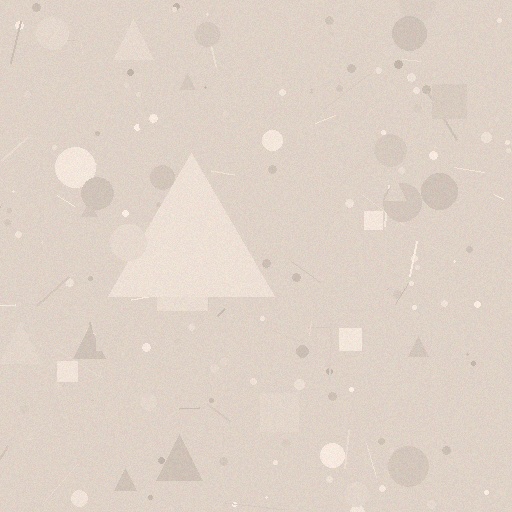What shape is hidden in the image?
A triangle is hidden in the image.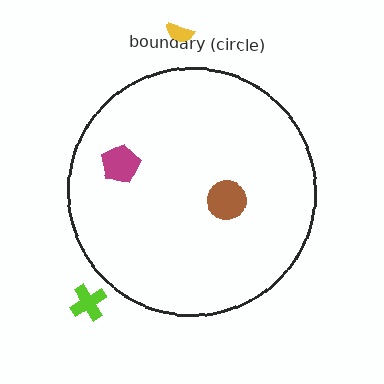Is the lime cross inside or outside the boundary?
Outside.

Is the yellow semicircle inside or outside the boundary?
Outside.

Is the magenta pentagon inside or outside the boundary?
Inside.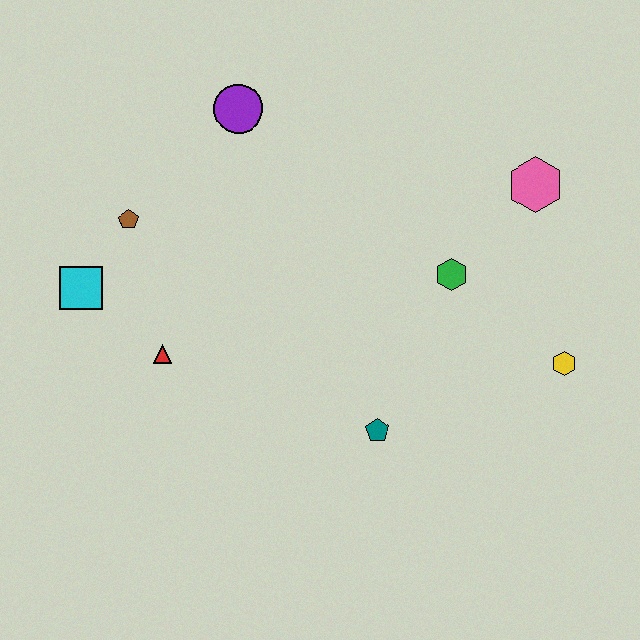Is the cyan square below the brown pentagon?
Yes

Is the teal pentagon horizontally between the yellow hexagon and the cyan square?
Yes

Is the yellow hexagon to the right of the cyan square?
Yes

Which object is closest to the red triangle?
The cyan square is closest to the red triangle.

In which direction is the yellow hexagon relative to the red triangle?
The yellow hexagon is to the right of the red triangle.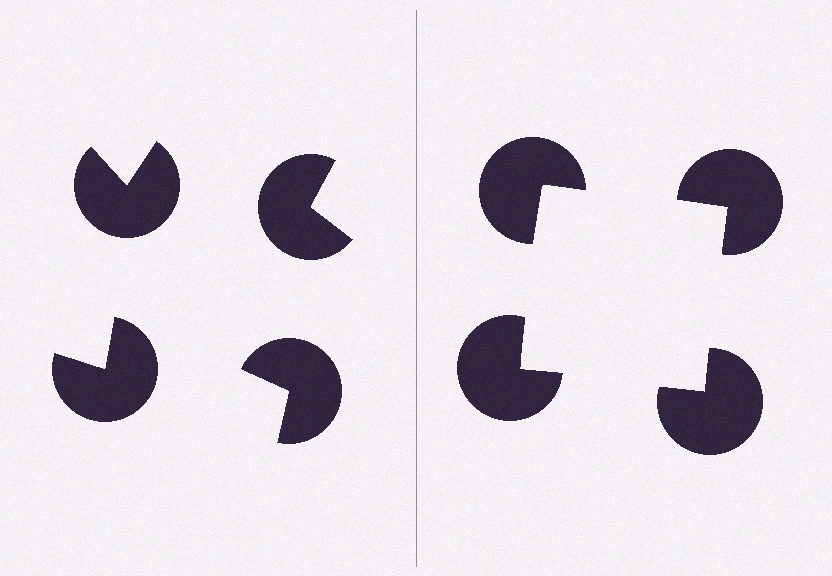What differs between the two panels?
The pac-man discs are positioned identically on both sides; only the wedge orientations differ. On the right they align to a square; on the left they are misaligned.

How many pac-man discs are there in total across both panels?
8 — 4 on each side.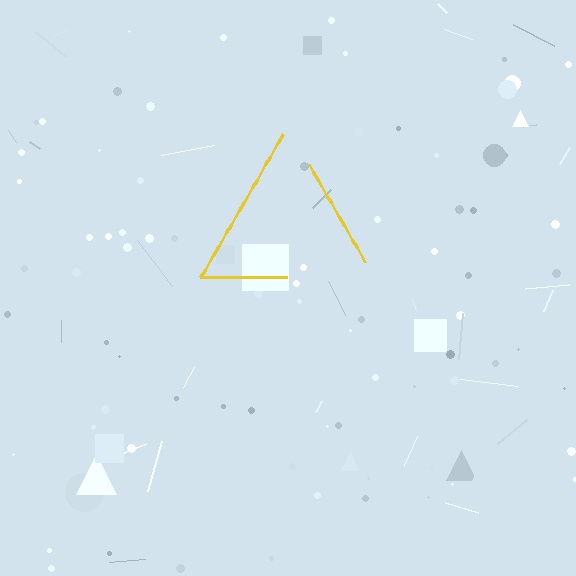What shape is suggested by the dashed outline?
The dashed outline suggests a triangle.